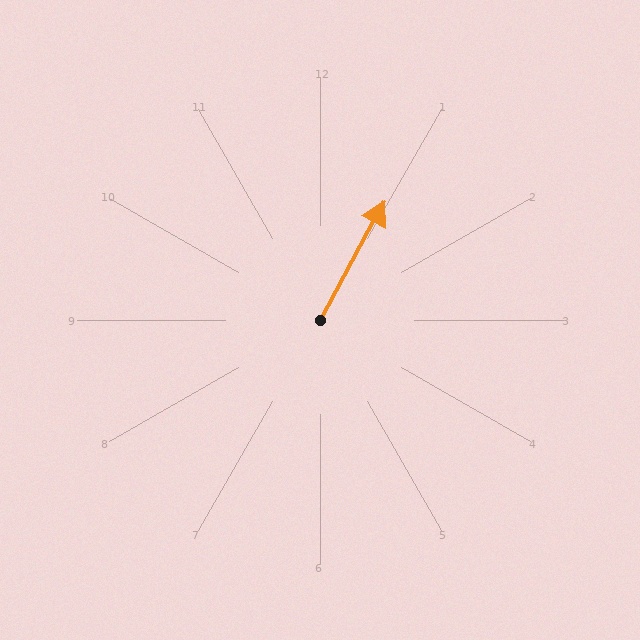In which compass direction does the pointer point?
Northeast.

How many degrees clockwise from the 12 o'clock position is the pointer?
Approximately 29 degrees.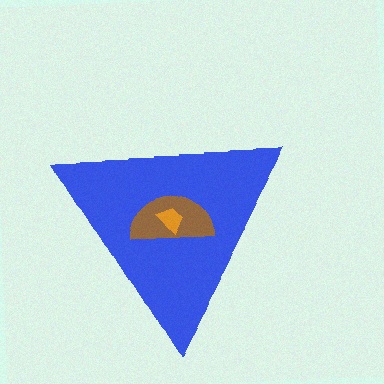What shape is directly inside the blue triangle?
The brown semicircle.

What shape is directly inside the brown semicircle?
The orange trapezoid.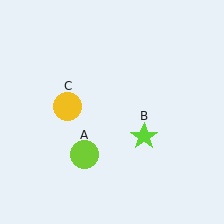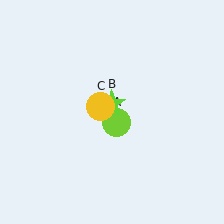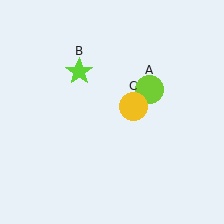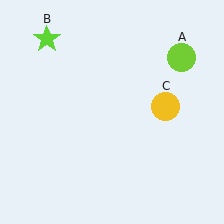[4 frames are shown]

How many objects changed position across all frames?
3 objects changed position: lime circle (object A), lime star (object B), yellow circle (object C).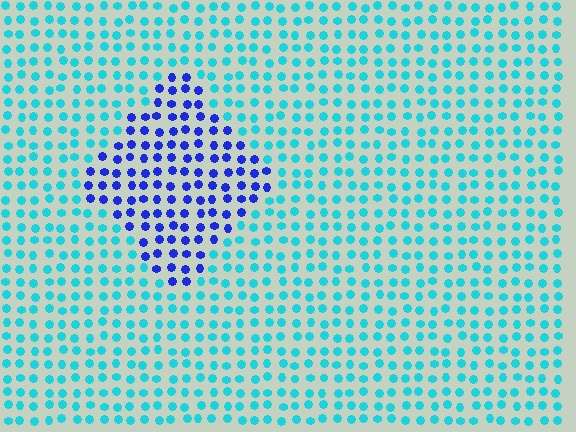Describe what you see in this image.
The image is filled with small cyan elements in a uniform arrangement. A diamond-shaped region is visible where the elements are tinted to a slightly different hue, forming a subtle color boundary.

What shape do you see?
I see a diamond.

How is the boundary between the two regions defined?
The boundary is defined purely by a slight shift in hue (about 53 degrees). Spacing, size, and orientation are identical on both sides.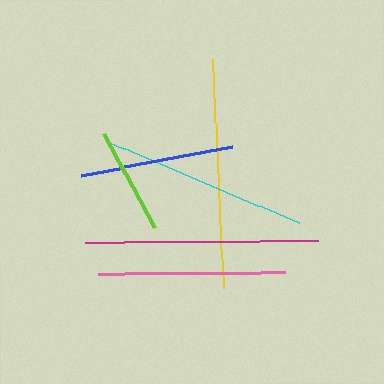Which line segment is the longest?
The magenta line is the longest at approximately 233 pixels.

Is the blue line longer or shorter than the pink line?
The pink line is longer than the blue line.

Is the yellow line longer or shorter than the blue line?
The yellow line is longer than the blue line.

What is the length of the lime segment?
The lime segment is approximately 108 pixels long.